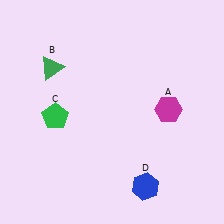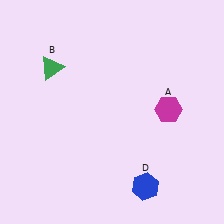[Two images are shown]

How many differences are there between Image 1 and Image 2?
There is 1 difference between the two images.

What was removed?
The green pentagon (C) was removed in Image 2.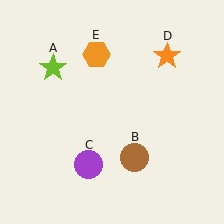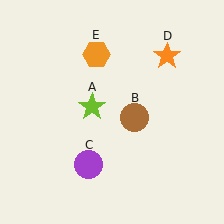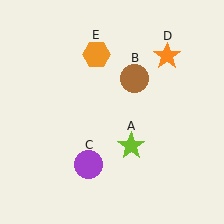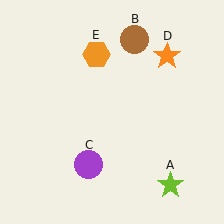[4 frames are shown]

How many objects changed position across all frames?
2 objects changed position: lime star (object A), brown circle (object B).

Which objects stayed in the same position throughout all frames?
Purple circle (object C) and orange star (object D) and orange hexagon (object E) remained stationary.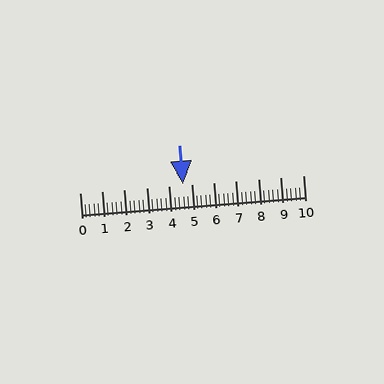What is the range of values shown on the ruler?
The ruler shows values from 0 to 10.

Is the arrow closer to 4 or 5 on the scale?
The arrow is closer to 5.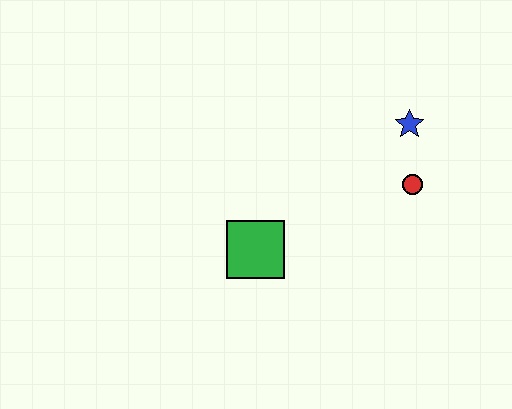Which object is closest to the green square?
The red circle is closest to the green square.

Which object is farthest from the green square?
The blue star is farthest from the green square.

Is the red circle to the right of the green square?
Yes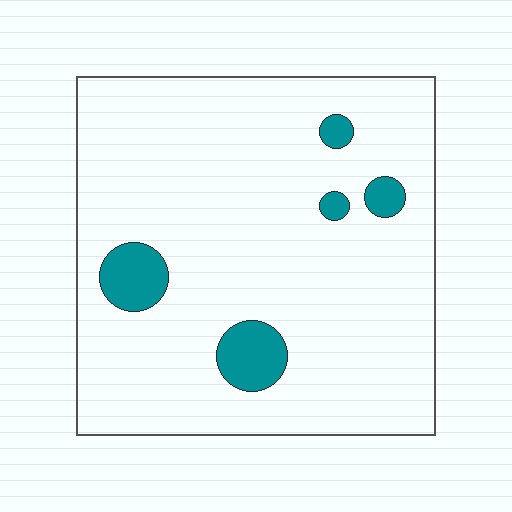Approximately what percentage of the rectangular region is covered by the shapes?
Approximately 10%.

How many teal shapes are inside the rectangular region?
5.